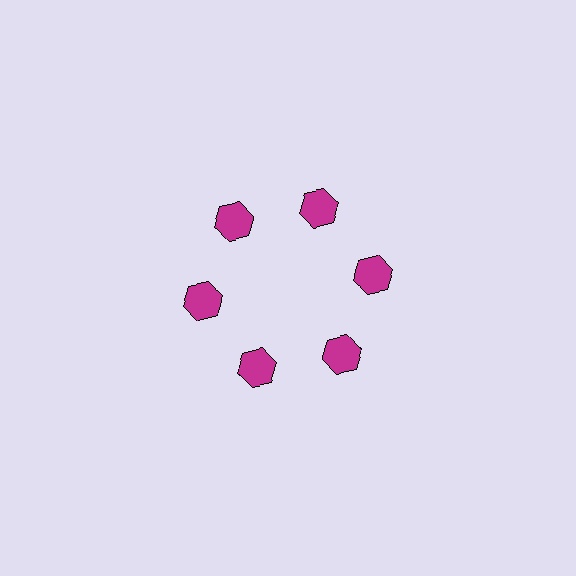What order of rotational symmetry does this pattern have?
This pattern has 6-fold rotational symmetry.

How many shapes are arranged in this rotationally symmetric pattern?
There are 6 shapes, arranged in 6 groups of 1.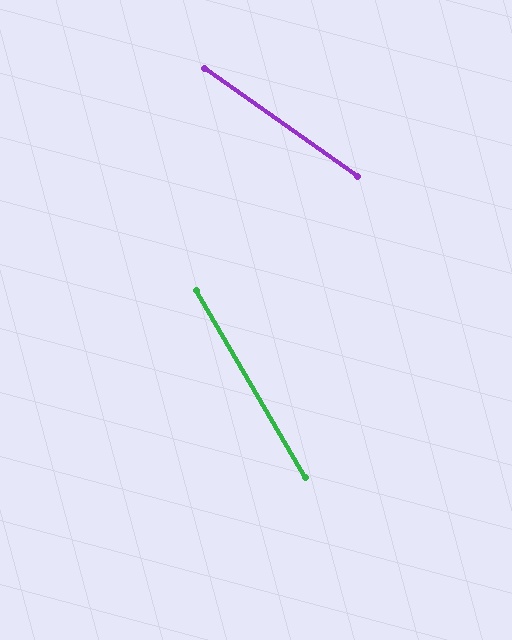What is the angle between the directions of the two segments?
Approximately 25 degrees.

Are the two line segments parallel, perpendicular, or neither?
Neither parallel nor perpendicular — they differ by about 25°.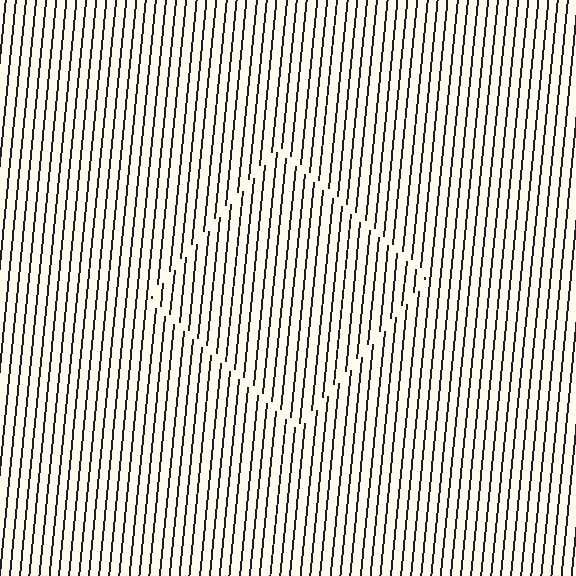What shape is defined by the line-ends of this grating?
An illusory square. The interior of the shape contains the same grating, shifted by half a period — the contour is defined by the phase discontinuity where line-ends from the inner and outer gratings abut.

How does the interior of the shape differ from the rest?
The interior of the shape contains the same grating, shifted by half a period — the contour is defined by the phase discontinuity where line-ends from the inner and outer gratings abut.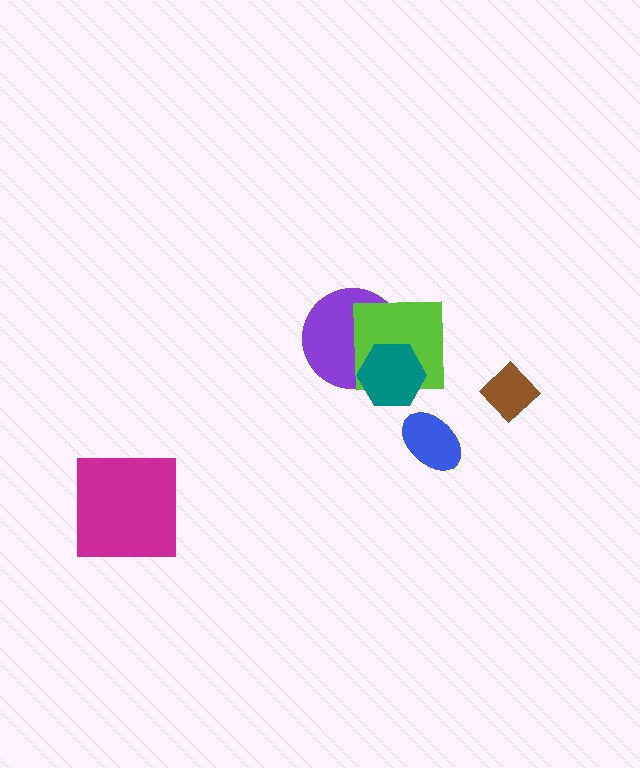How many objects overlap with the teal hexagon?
2 objects overlap with the teal hexagon.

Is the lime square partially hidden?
Yes, it is partially covered by another shape.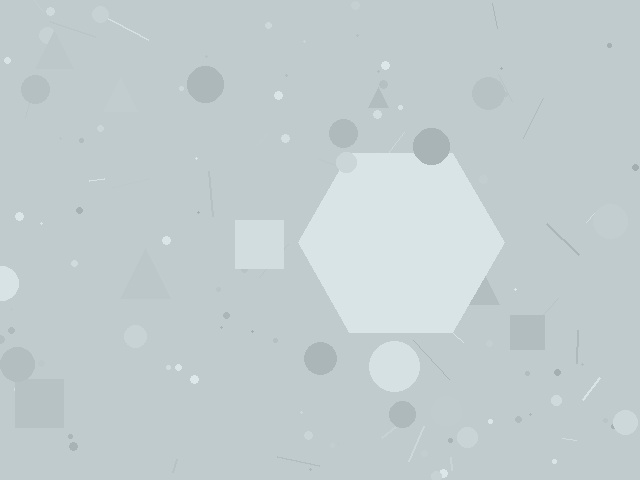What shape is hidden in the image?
A hexagon is hidden in the image.